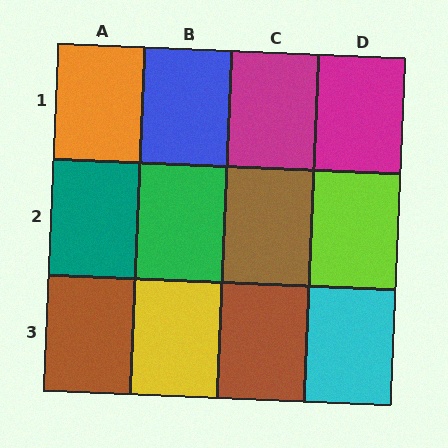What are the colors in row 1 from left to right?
Orange, blue, magenta, magenta.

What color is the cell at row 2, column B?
Green.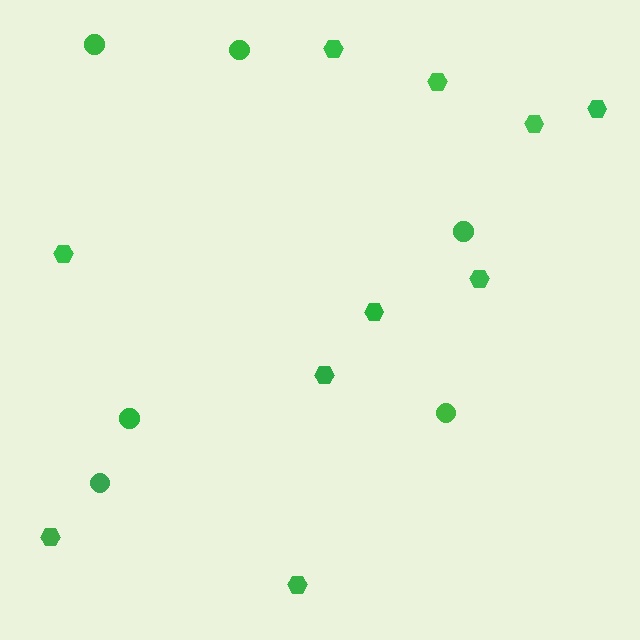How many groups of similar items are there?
There are 2 groups: one group of circles (6) and one group of hexagons (10).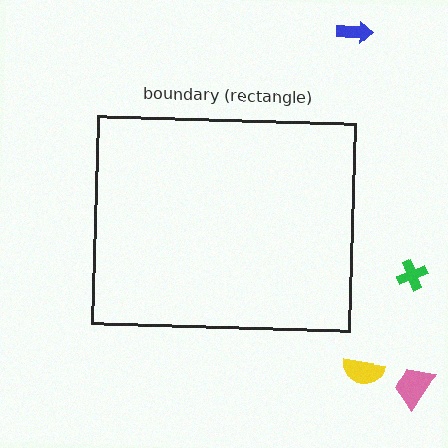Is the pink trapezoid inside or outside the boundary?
Outside.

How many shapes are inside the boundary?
0 inside, 4 outside.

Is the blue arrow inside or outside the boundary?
Outside.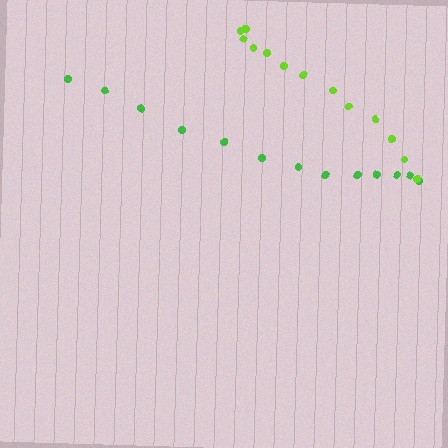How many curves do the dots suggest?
There are 2 distinct paths.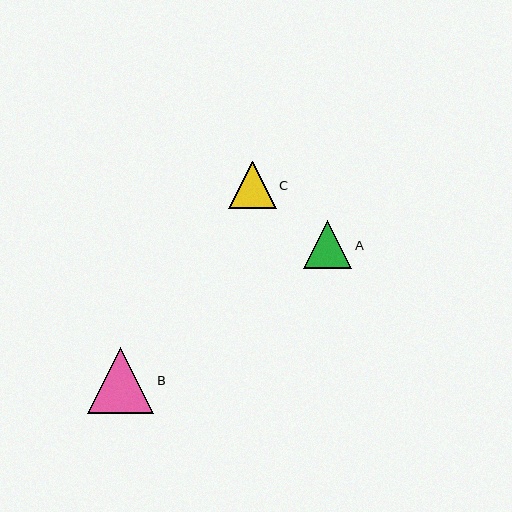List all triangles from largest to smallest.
From largest to smallest: B, A, C.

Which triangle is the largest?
Triangle B is the largest with a size of approximately 66 pixels.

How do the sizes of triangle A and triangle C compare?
Triangle A and triangle C are approximately the same size.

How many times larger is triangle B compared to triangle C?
Triangle B is approximately 1.4 times the size of triangle C.